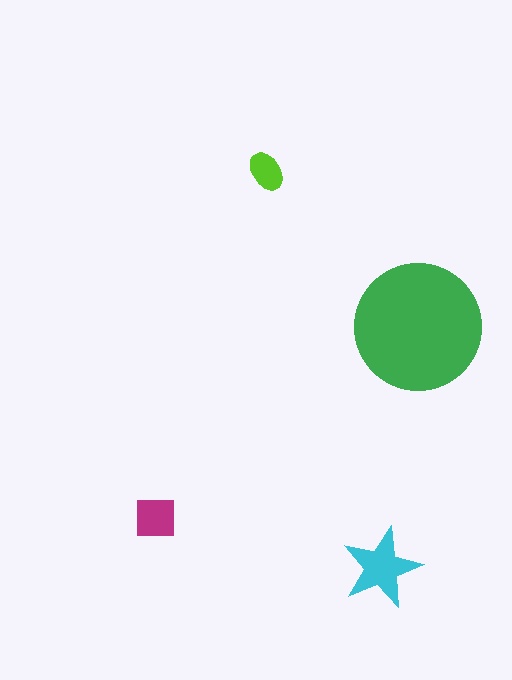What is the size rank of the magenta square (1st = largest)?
3rd.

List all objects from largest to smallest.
The green circle, the cyan star, the magenta square, the lime ellipse.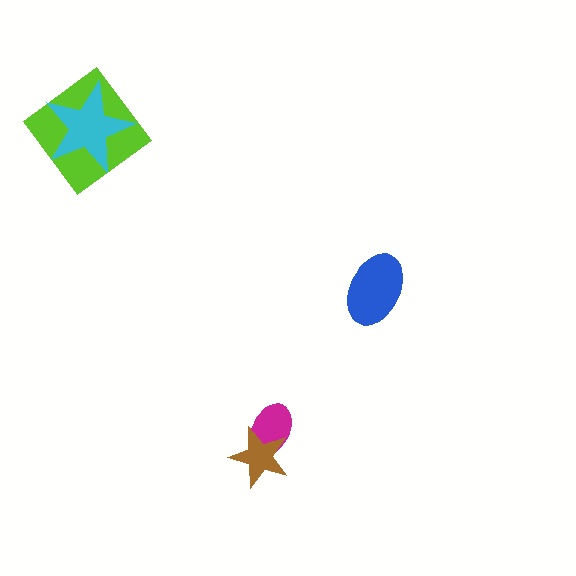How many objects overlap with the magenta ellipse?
1 object overlaps with the magenta ellipse.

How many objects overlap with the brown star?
1 object overlaps with the brown star.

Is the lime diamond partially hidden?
Yes, it is partially covered by another shape.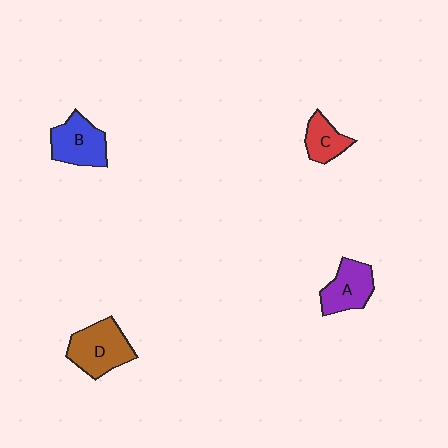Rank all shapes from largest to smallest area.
From largest to smallest: D (brown), B (blue), A (purple), C (red).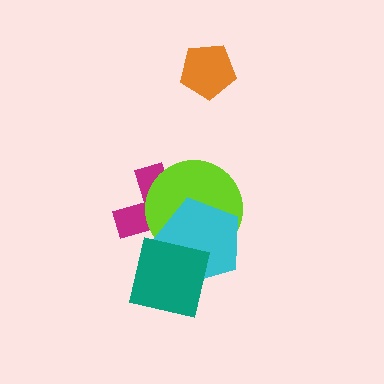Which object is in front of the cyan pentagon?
The teal square is in front of the cyan pentagon.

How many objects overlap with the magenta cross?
3 objects overlap with the magenta cross.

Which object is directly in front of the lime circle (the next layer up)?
The cyan pentagon is directly in front of the lime circle.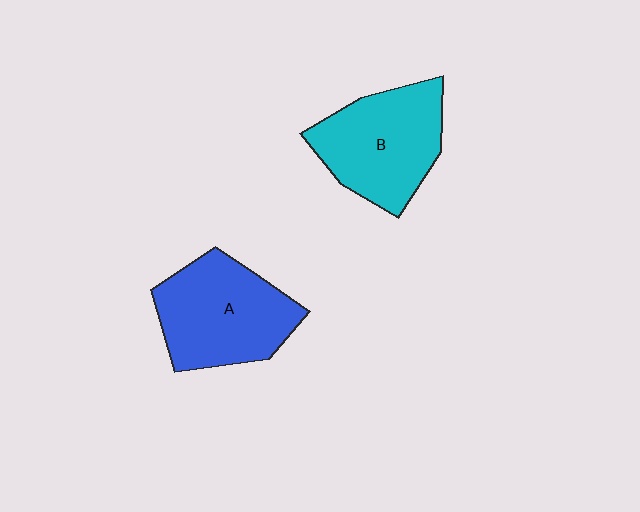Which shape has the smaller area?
Shape B (cyan).